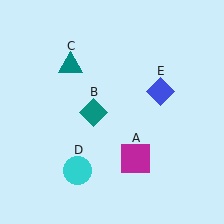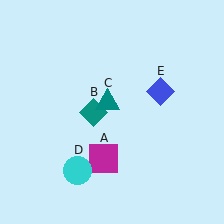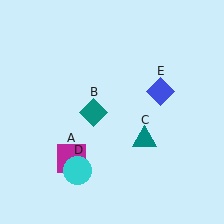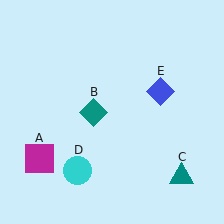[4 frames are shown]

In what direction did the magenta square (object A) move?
The magenta square (object A) moved left.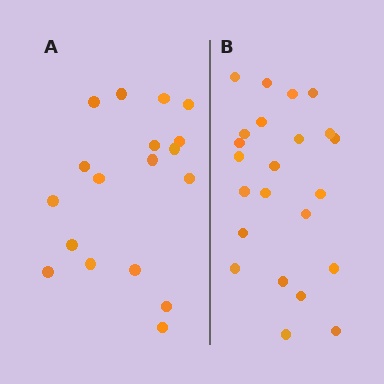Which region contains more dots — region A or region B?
Region B (the right region) has more dots.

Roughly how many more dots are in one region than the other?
Region B has about 5 more dots than region A.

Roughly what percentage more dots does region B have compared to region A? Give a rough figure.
About 30% more.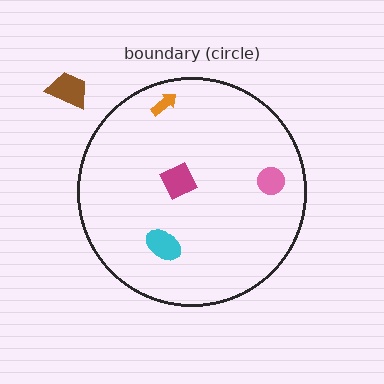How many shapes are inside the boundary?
4 inside, 1 outside.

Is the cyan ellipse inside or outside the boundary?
Inside.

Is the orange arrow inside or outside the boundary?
Inside.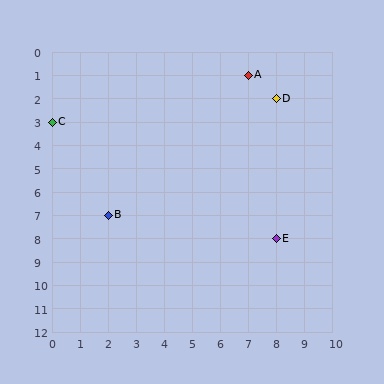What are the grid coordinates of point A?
Point A is at grid coordinates (7, 1).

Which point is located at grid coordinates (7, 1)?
Point A is at (7, 1).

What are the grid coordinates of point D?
Point D is at grid coordinates (8, 2).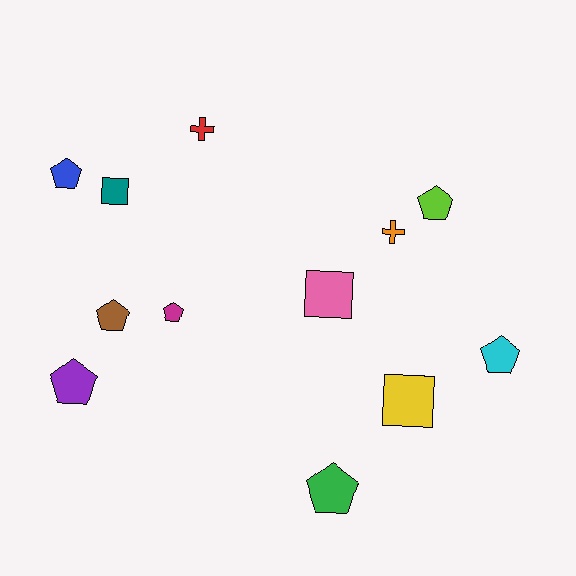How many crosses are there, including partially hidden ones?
There are 2 crosses.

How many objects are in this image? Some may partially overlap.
There are 12 objects.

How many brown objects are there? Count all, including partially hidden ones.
There is 1 brown object.